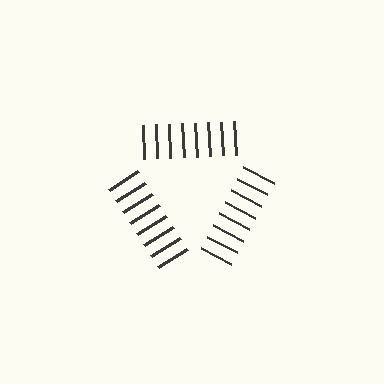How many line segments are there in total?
24 — 8 along each of the 3 edges.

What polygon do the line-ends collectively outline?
An illusory triangle — the line segments terminate on its edges but no continuous stroke is drawn.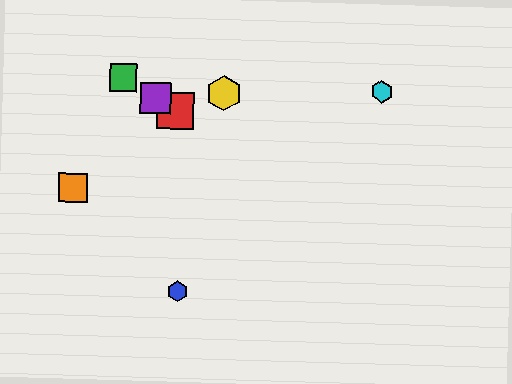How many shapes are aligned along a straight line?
3 shapes (the red square, the green square, the purple square) are aligned along a straight line.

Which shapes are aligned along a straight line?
The red square, the green square, the purple square are aligned along a straight line.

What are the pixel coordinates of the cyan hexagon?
The cyan hexagon is at (382, 92).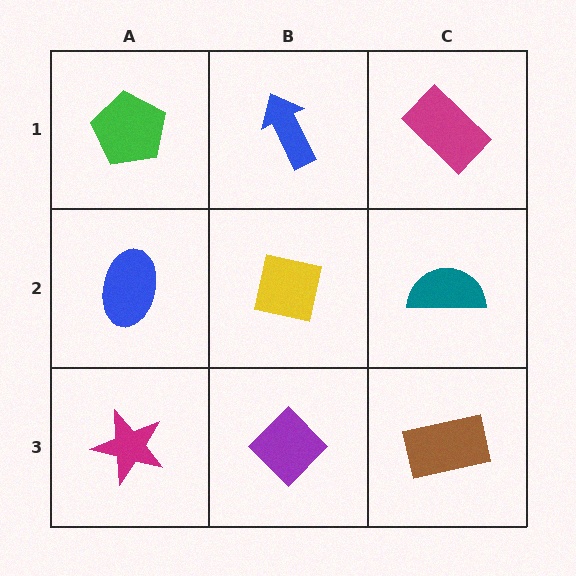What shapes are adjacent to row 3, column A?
A blue ellipse (row 2, column A), a purple diamond (row 3, column B).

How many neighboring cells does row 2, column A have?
3.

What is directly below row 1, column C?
A teal semicircle.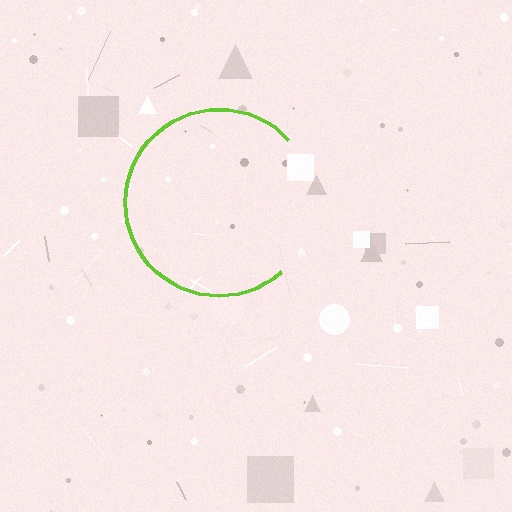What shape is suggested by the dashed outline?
The dashed outline suggests a circle.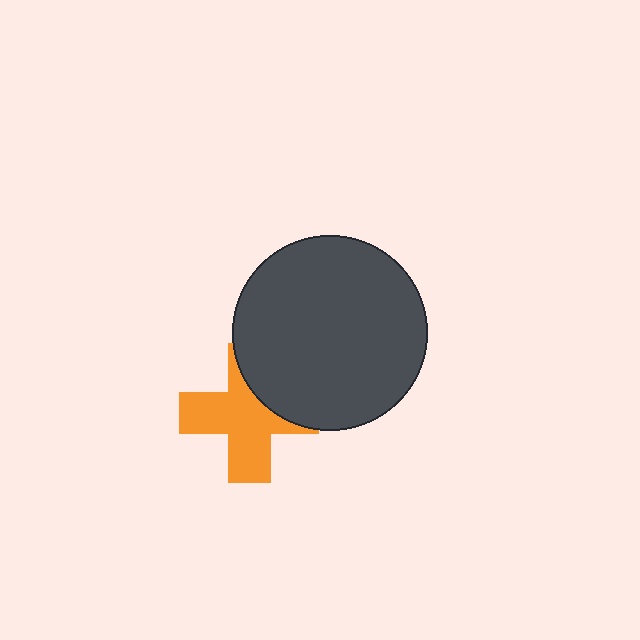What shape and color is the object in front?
The object in front is a dark gray circle.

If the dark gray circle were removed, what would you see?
You would see the complete orange cross.